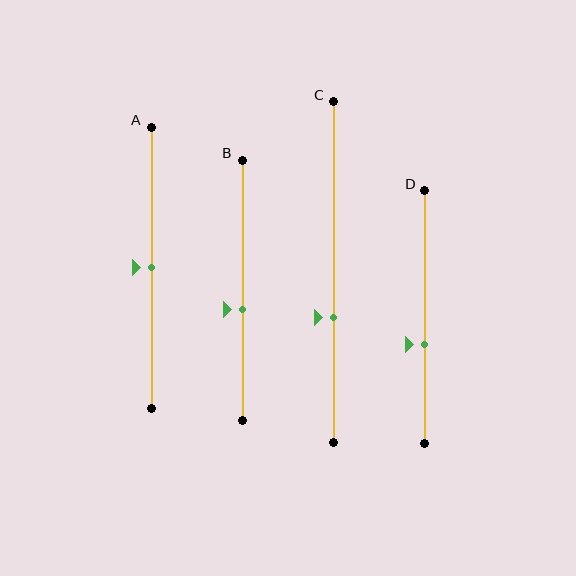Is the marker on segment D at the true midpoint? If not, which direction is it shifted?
No, the marker on segment D is shifted downward by about 11% of the segment length.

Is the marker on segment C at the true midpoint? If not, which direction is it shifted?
No, the marker on segment C is shifted downward by about 13% of the segment length.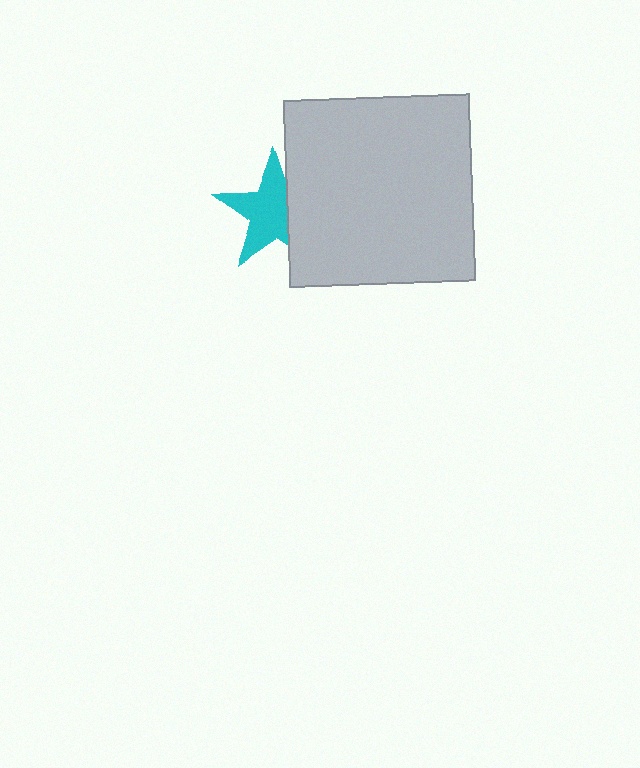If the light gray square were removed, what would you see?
You would see the complete cyan star.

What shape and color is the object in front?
The object in front is a light gray square.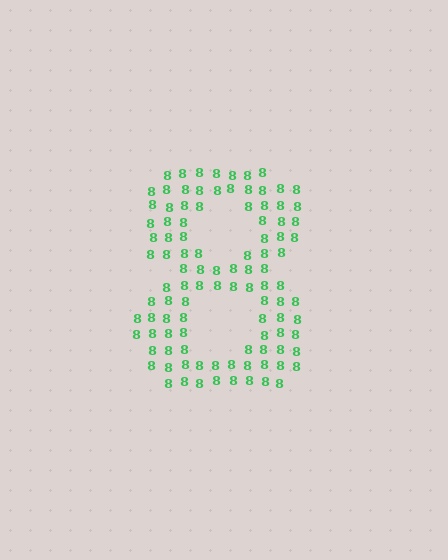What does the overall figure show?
The overall figure shows the digit 8.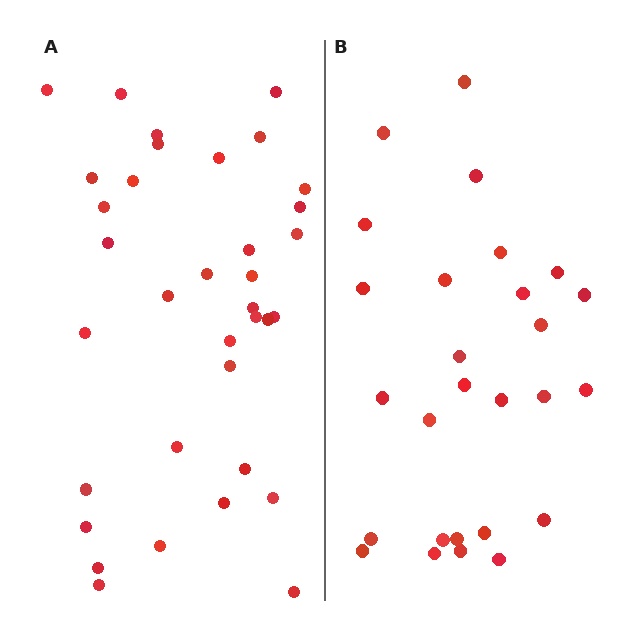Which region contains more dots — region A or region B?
Region A (the left region) has more dots.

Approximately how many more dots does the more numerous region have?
Region A has roughly 8 or so more dots than region B.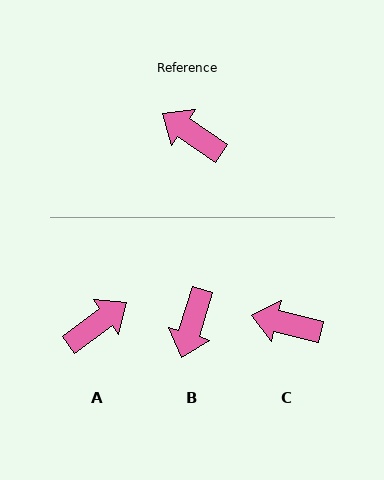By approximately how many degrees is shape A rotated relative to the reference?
Approximately 110 degrees clockwise.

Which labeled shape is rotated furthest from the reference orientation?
A, about 110 degrees away.